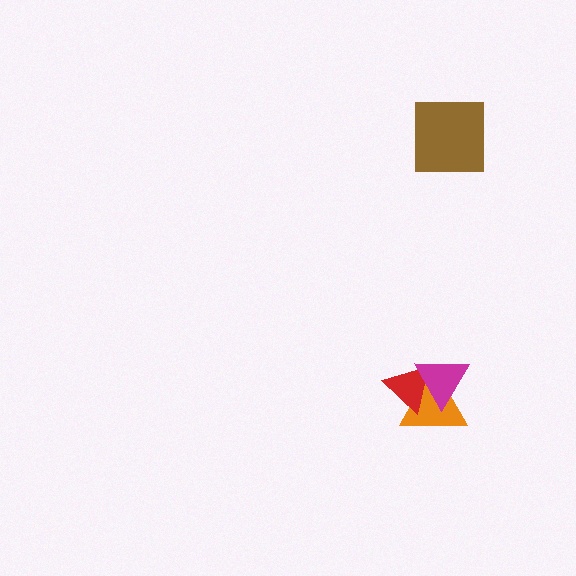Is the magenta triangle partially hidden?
No, no other shape covers it.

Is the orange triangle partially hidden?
Yes, it is partially covered by another shape.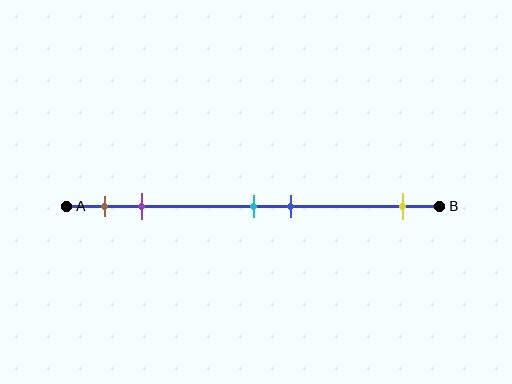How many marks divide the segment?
There are 5 marks dividing the segment.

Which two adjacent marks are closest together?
The cyan and blue marks are the closest adjacent pair.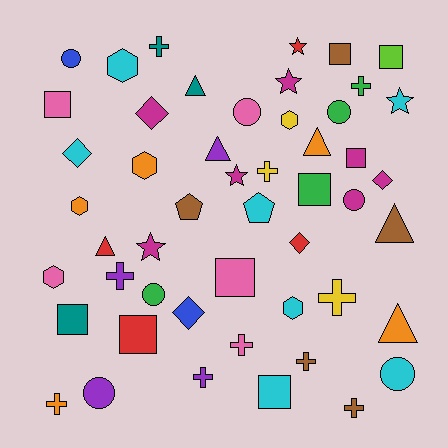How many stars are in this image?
There are 5 stars.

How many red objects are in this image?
There are 4 red objects.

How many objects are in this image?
There are 50 objects.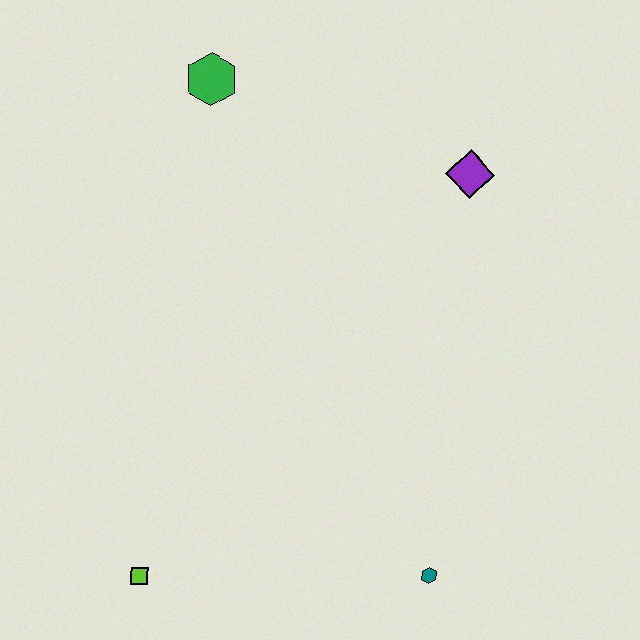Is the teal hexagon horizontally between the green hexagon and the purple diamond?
Yes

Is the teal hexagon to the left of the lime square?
No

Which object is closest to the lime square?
The teal hexagon is closest to the lime square.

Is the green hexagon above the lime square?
Yes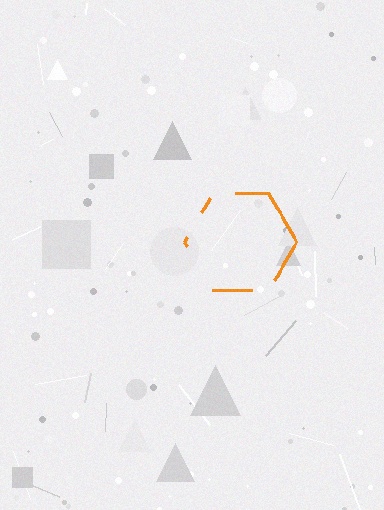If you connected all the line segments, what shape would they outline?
They would outline a hexagon.